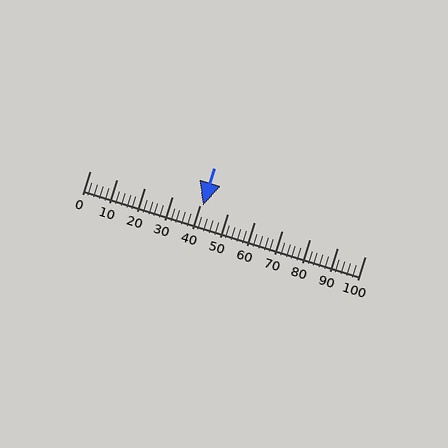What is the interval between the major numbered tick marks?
The major tick marks are spaced 10 units apart.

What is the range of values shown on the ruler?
The ruler shows values from 0 to 100.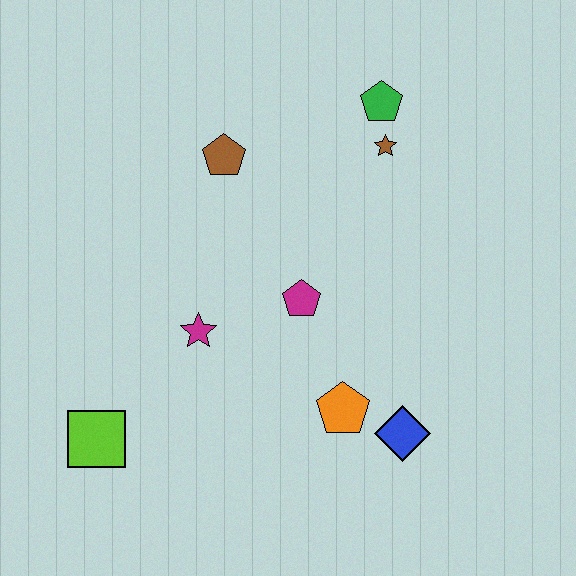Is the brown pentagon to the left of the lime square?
No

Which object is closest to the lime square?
The magenta star is closest to the lime square.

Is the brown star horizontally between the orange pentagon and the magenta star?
No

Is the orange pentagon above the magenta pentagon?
No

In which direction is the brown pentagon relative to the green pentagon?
The brown pentagon is to the left of the green pentagon.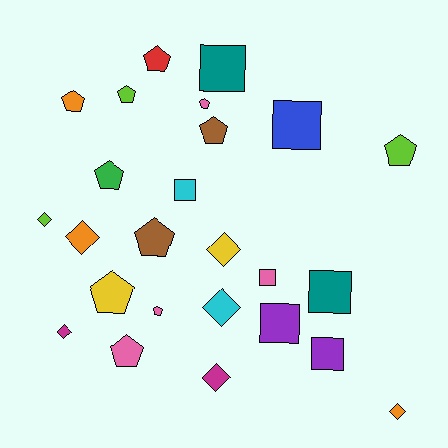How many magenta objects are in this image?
There are 2 magenta objects.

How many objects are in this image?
There are 25 objects.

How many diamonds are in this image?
There are 7 diamonds.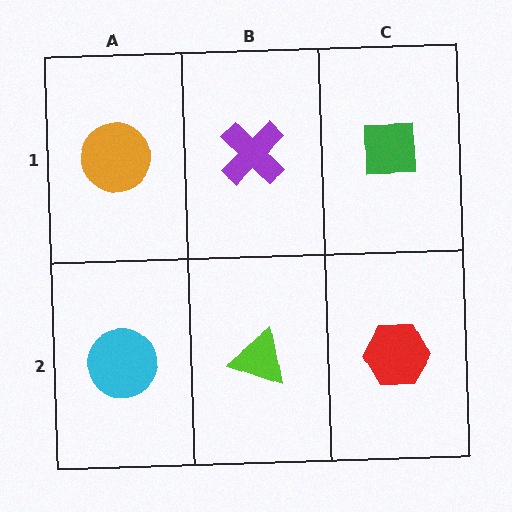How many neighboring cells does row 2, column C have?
2.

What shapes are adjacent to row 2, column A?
An orange circle (row 1, column A), a lime triangle (row 2, column B).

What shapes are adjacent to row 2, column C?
A green square (row 1, column C), a lime triangle (row 2, column B).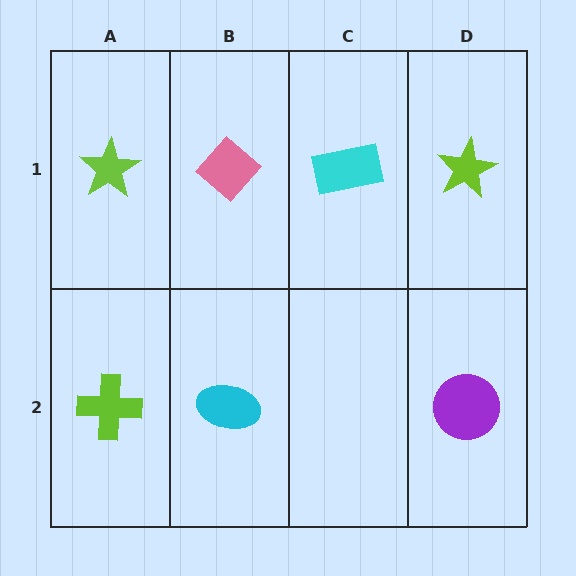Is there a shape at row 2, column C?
No, that cell is empty.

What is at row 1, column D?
A lime star.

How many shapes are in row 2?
3 shapes.